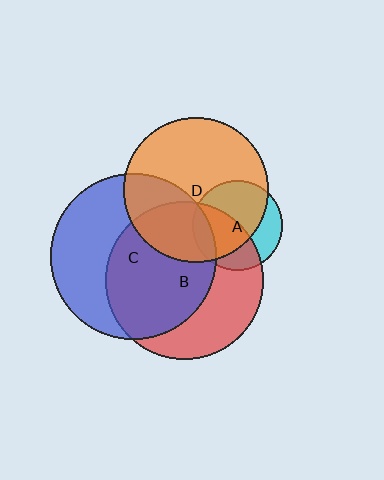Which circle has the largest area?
Circle C (blue).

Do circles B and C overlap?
Yes.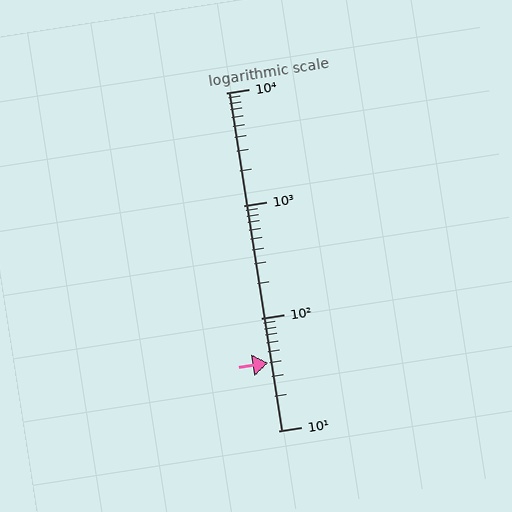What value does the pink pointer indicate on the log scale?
The pointer indicates approximately 40.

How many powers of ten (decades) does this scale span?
The scale spans 3 decades, from 10 to 10000.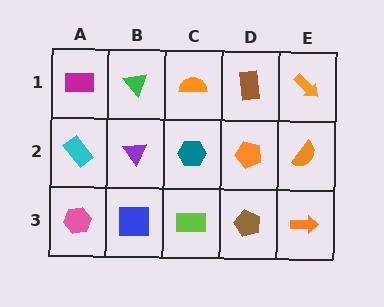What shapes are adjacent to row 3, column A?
A cyan rectangle (row 2, column A), a blue square (row 3, column B).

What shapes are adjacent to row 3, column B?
A purple triangle (row 2, column B), a pink hexagon (row 3, column A), a lime rectangle (row 3, column C).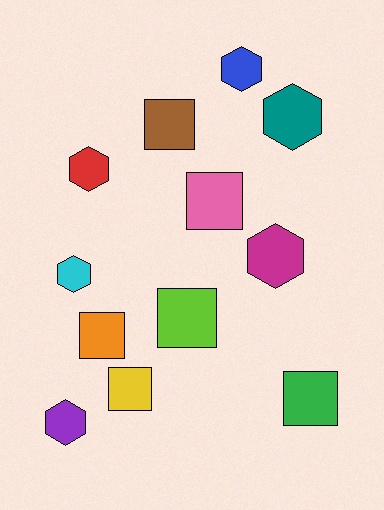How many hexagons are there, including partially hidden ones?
There are 6 hexagons.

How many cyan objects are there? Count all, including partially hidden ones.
There is 1 cyan object.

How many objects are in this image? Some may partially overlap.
There are 12 objects.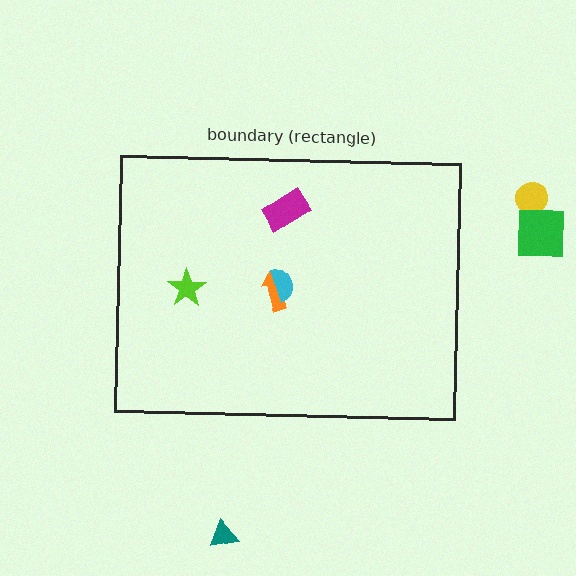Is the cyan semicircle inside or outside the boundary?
Inside.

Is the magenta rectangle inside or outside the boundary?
Inside.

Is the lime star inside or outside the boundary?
Inside.